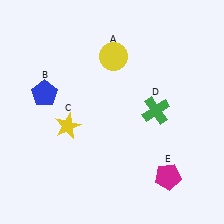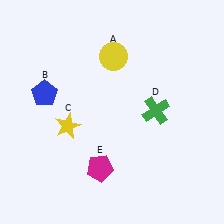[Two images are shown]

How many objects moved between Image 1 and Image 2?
1 object moved between the two images.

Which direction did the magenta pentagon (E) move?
The magenta pentagon (E) moved left.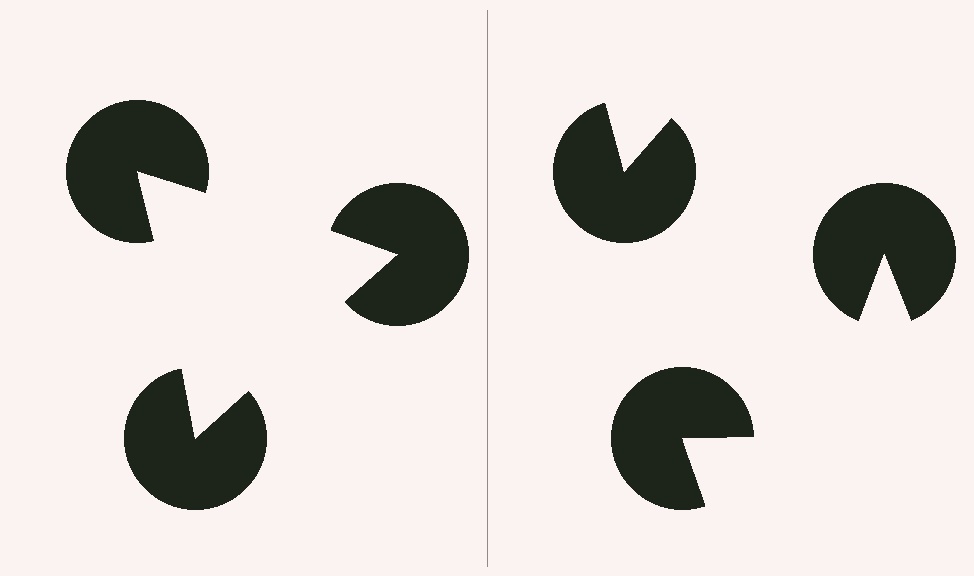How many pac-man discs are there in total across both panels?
6 — 3 on each side.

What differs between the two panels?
The pac-man discs are positioned identically on both sides; only the wedge orientations differ. On the left they align to a triangle; on the right they are misaligned.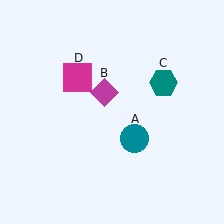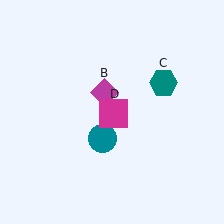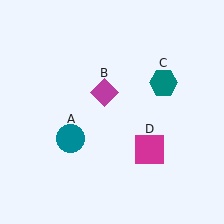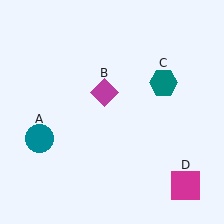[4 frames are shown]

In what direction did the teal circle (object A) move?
The teal circle (object A) moved left.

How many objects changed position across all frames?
2 objects changed position: teal circle (object A), magenta square (object D).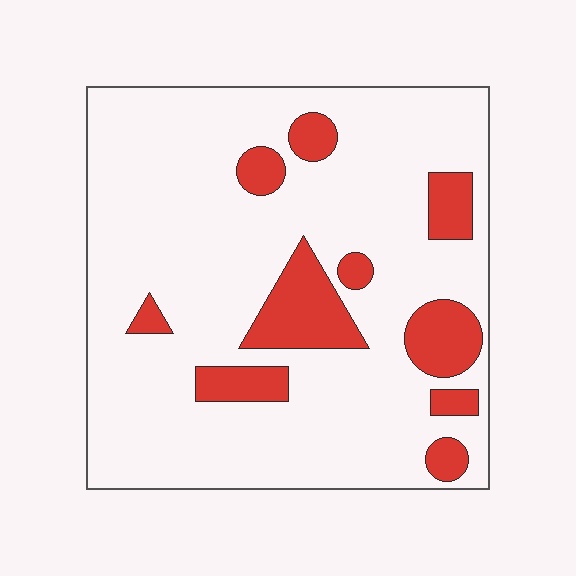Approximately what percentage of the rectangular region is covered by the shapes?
Approximately 15%.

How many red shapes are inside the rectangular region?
10.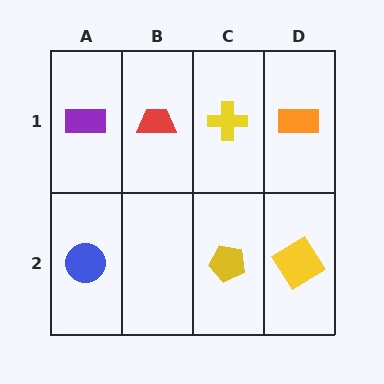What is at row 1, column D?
An orange rectangle.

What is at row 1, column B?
A red trapezoid.